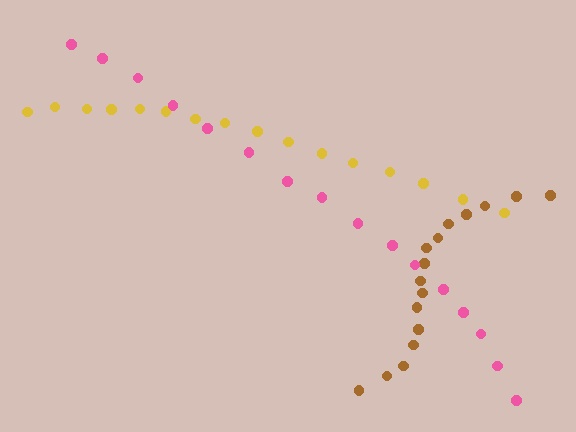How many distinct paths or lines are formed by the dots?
There are 3 distinct paths.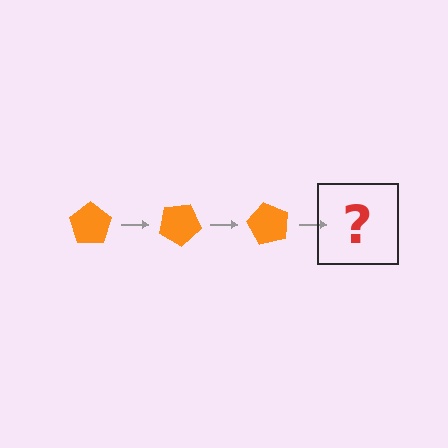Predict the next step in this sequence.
The next step is an orange pentagon rotated 90 degrees.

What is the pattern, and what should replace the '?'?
The pattern is that the pentagon rotates 30 degrees each step. The '?' should be an orange pentagon rotated 90 degrees.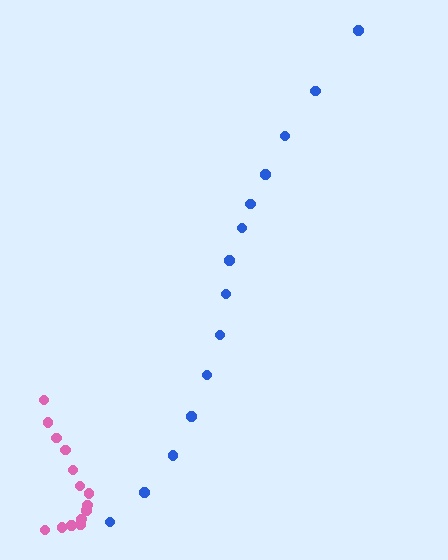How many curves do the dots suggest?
There are 2 distinct paths.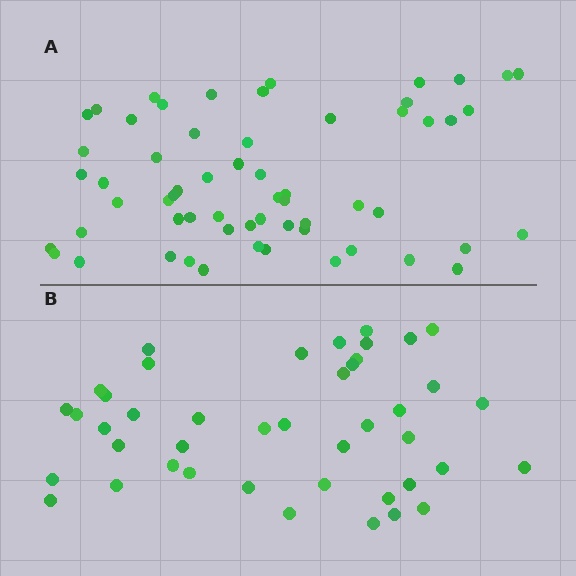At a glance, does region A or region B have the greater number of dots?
Region A (the top region) has more dots.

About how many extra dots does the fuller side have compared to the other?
Region A has approximately 15 more dots than region B.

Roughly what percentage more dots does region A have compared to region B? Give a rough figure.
About 40% more.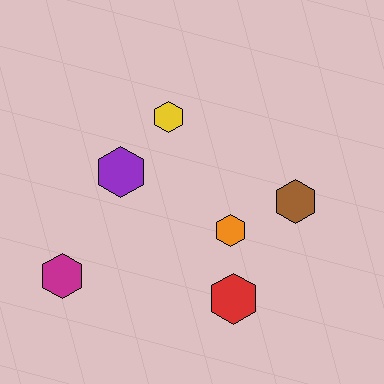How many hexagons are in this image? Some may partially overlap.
There are 6 hexagons.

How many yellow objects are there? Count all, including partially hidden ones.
There is 1 yellow object.